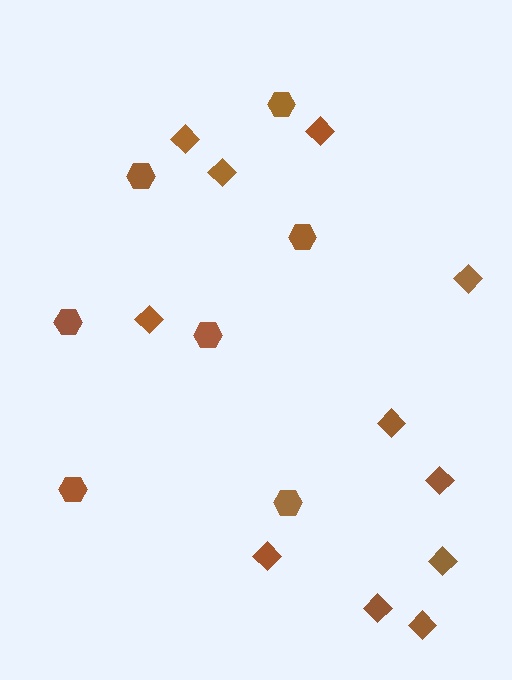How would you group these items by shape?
There are 2 groups: one group of diamonds (11) and one group of hexagons (7).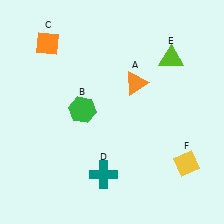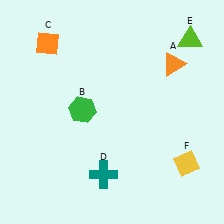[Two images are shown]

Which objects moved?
The objects that moved are: the orange triangle (A), the lime triangle (E).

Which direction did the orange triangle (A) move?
The orange triangle (A) moved right.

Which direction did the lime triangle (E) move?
The lime triangle (E) moved up.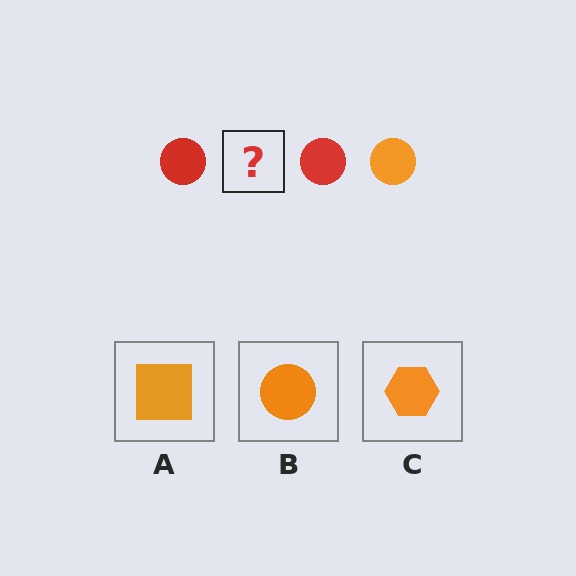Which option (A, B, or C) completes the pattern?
B.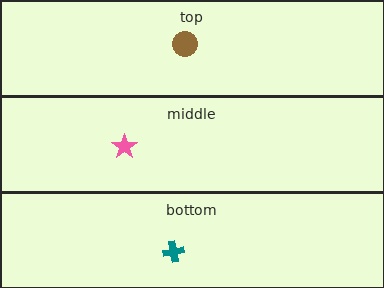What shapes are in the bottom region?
The teal cross.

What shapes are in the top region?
The brown circle.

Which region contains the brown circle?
The top region.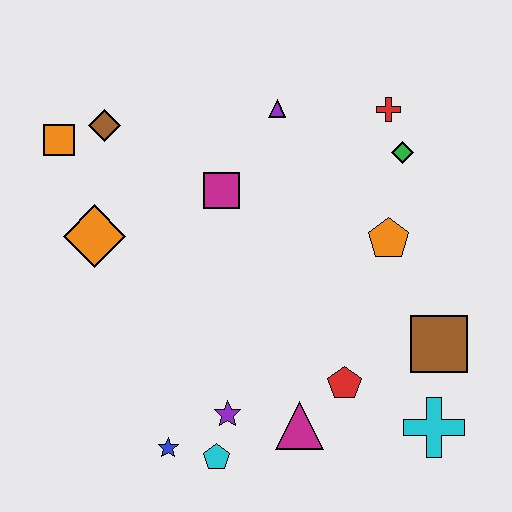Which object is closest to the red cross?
The green diamond is closest to the red cross.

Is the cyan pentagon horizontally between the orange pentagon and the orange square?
Yes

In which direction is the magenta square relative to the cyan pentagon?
The magenta square is above the cyan pentagon.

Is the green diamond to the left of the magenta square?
No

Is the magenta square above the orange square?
No